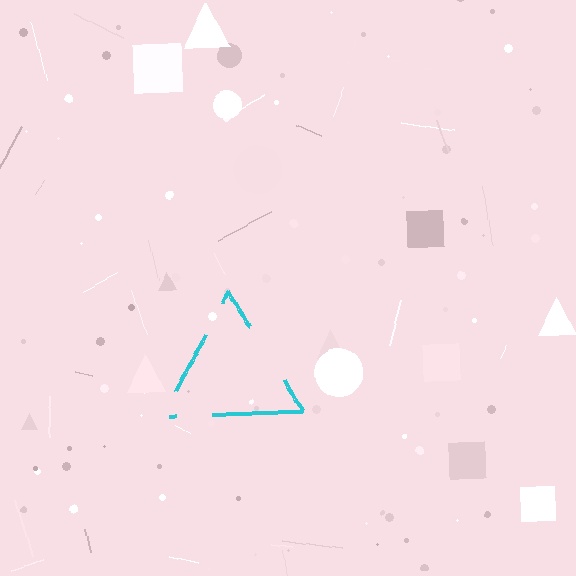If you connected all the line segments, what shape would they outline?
They would outline a triangle.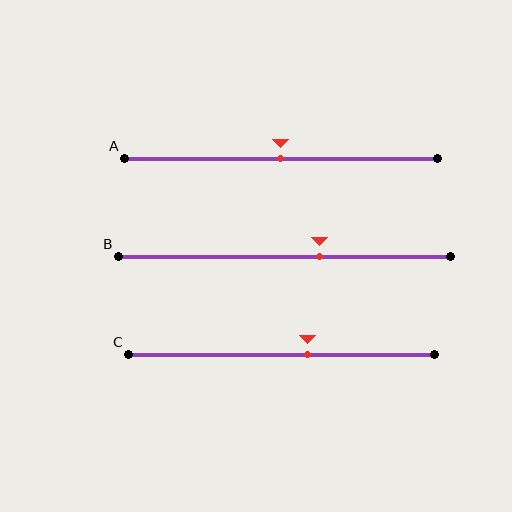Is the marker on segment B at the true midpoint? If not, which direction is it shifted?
No, the marker on segment B is shifted to the right by about 10% of the segment length.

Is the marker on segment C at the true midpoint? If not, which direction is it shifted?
No, the marker on segment C is shifted to the right by about 8% of the segment length.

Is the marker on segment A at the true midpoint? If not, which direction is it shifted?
Yes, the marker on segment A is at the true midpoint.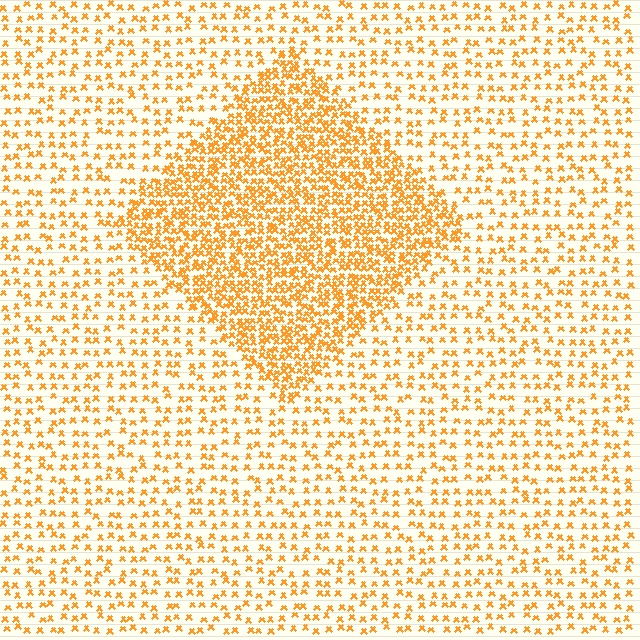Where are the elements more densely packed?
The elements are more densely packed inside the diamond boundary.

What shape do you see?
I see a diamond.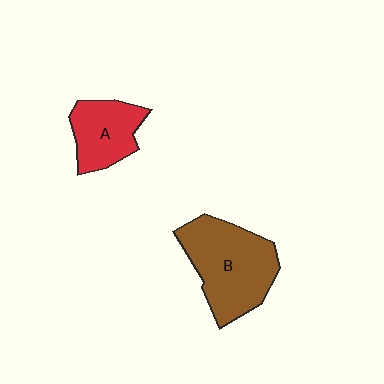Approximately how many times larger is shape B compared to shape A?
Approximately 1.7 times.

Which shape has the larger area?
Shape B (brown).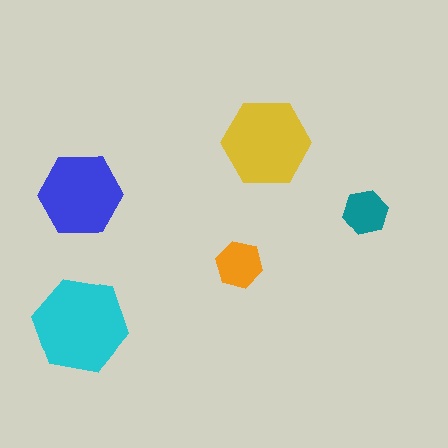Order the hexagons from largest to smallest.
the cyan one, the yellow one, the blue one, the orange one, the teal one.